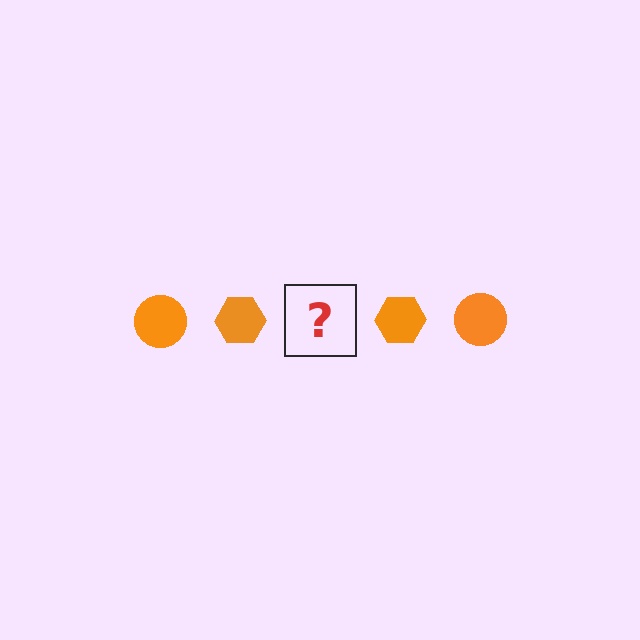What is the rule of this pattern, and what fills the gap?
The rule is that the pattern cycles through circle, hexagon shapes in orange. The gap should be filled with an orange circle.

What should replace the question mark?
The question mark should be replaced with an orange circle.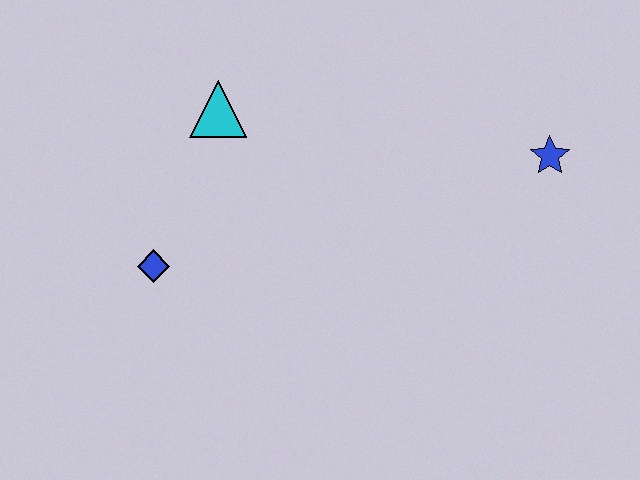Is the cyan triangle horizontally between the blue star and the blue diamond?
Yes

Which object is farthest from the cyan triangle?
The blue star is farthest from the cyan triangle.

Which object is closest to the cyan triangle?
The blue diamond is closest to the cyan triangle.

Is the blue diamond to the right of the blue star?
No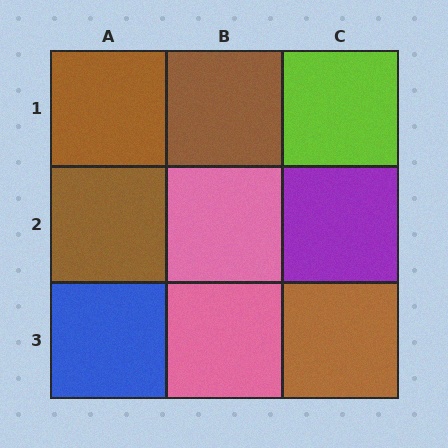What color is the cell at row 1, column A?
Brown.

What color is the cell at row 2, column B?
Pink.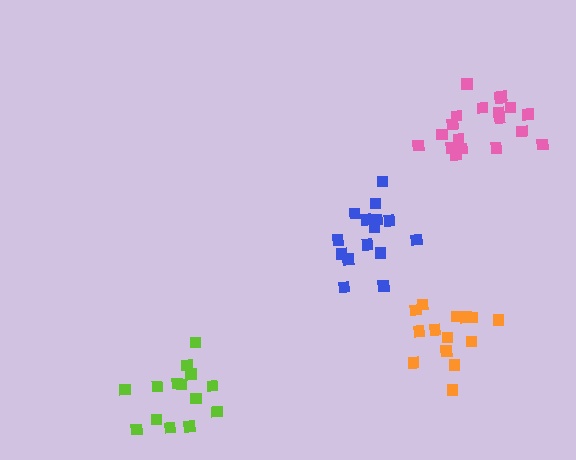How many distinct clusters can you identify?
There are 4 distinct clusters.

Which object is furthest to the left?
The lime cluster is leftmost.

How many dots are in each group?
Group 1: 14 dots, Group 2: 16 dots, Group 3: 19 dots, Group 4: 14 dots (63 total).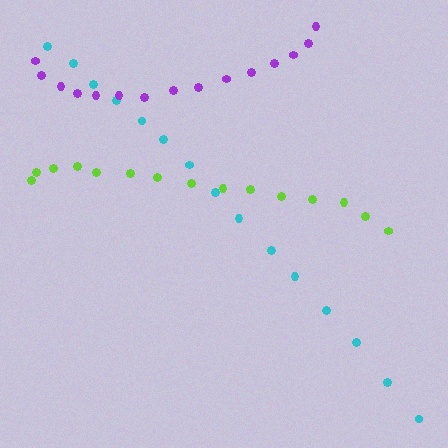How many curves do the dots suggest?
There are 3 distinct paths.